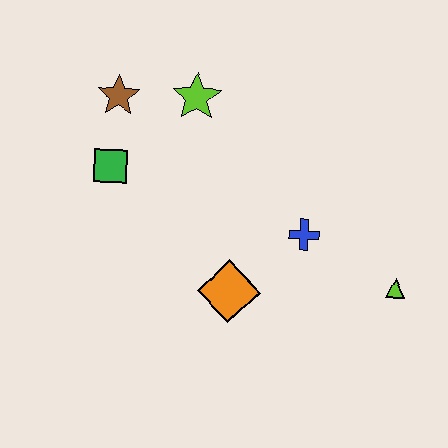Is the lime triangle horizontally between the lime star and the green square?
No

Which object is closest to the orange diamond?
The blue cross is closest to the orange diamond.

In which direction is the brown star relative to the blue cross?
The brown star is to the left of the blue cross.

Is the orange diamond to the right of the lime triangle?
No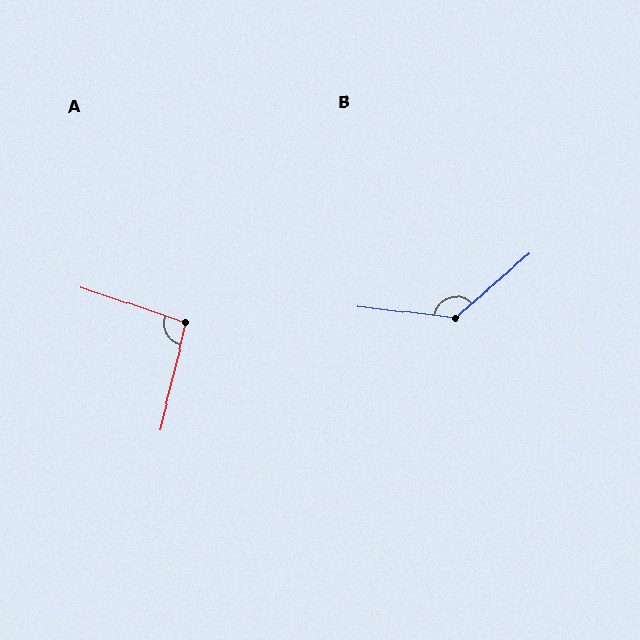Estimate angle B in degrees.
Approximately 132 degrees.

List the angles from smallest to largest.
A (95°), B (132°).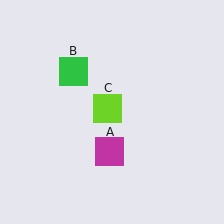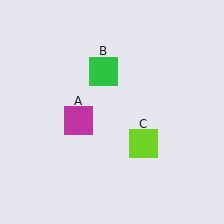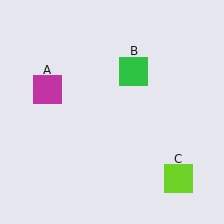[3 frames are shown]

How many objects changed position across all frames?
3 objects changed position: magenta square (object A), green square (object B), lime square (object C).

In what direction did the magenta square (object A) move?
The magenta square (object A) moved up and to the left.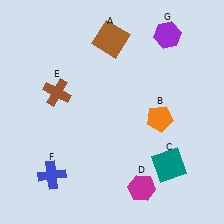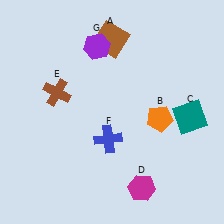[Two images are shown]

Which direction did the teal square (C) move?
The teal square (C) moved up.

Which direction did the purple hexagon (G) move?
The purple hexagon (G) moved left.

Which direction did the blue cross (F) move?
The blue cross (F) moved right.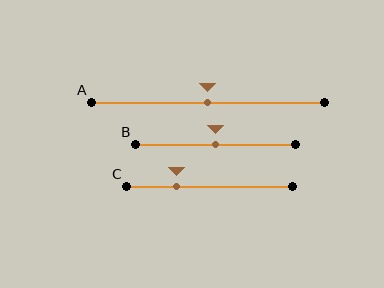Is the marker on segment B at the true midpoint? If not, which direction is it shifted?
Yes, the marker on segment B is at the true midpoint.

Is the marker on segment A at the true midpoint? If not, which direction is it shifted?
Yes, the marker on segment A is at the true midpoint.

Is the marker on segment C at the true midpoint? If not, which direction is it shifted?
No, the marker on segment C is shifted to the left by about 20% of the segment length.